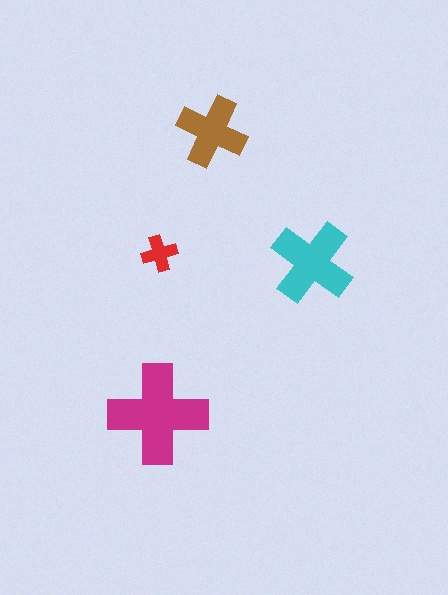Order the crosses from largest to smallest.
the magenta one, the cyan one, the brown one, the red one.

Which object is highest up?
The brown cross is topmost.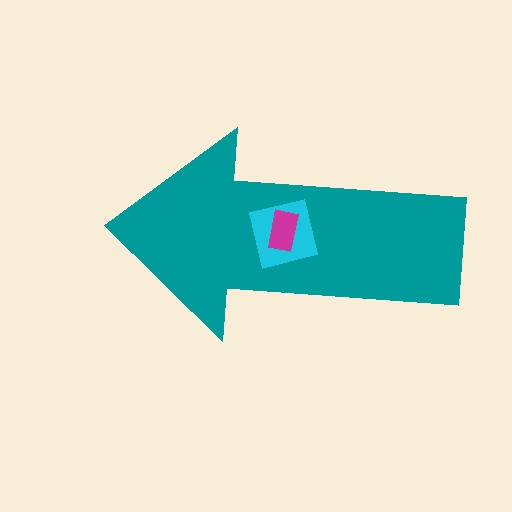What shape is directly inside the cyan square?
The magenta rectangle.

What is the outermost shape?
The teal arrow.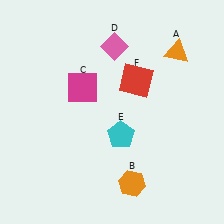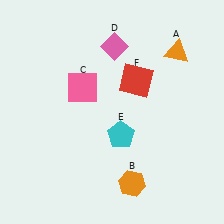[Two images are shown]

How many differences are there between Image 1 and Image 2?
There is 1 difference between the two images.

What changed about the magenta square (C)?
In Image 1, C is magenta. In Image 2, it changed to pink.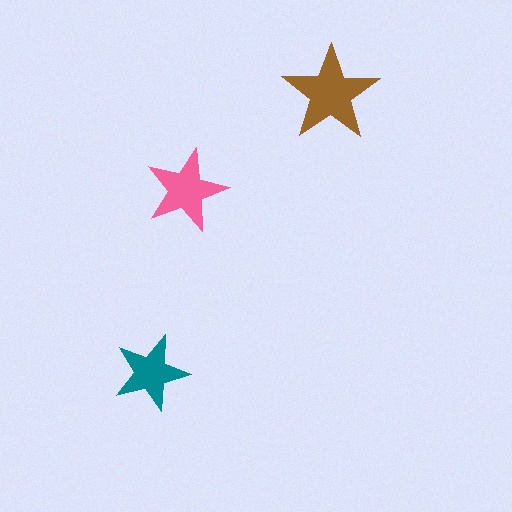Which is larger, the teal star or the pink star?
The pink one.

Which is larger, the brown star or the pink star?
The brown one.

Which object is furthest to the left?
The teal star is leftmost.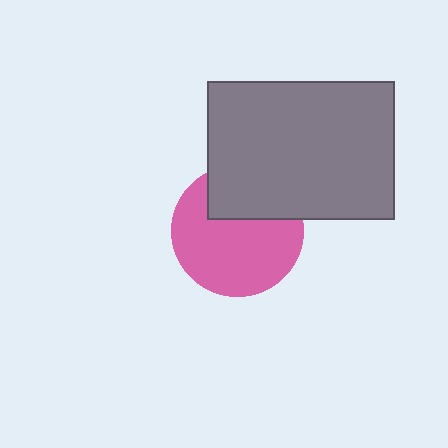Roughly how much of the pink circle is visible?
Most of it is visible (roughly 69%).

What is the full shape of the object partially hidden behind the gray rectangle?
The partially hidden object is a pink circle.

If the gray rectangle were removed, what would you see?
You would see the complete pink circle.